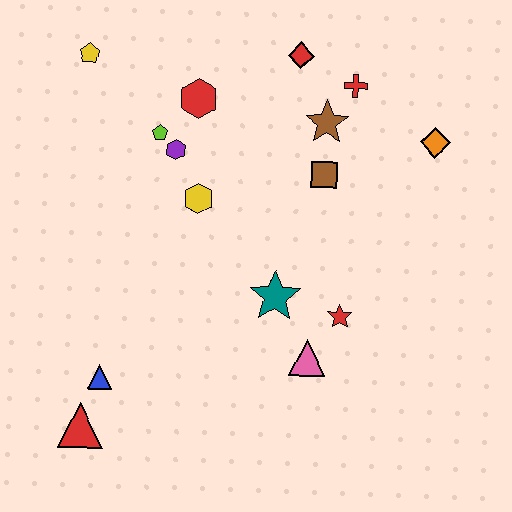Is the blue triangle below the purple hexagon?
Yes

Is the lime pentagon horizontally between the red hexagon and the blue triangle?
Yes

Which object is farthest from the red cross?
The red triangle is farthest from the red cross.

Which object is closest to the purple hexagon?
The lime pentagon is closest to the purple hexagon.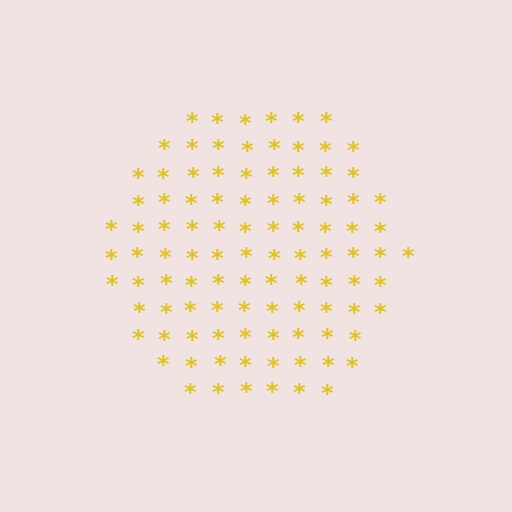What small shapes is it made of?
It is made of small asterisks.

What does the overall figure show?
The overall figure shows a hexagon.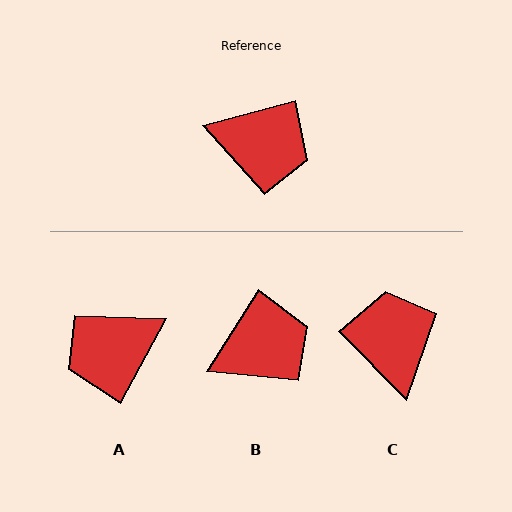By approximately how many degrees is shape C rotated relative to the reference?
Approximately 119 degrees counter-clockwise.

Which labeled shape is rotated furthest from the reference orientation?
A, about 134 degrees away.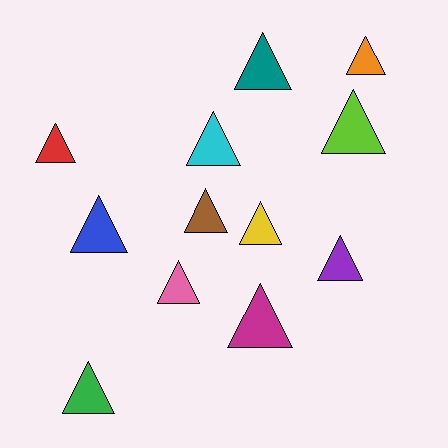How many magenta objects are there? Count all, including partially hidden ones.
There is 1 magenta object.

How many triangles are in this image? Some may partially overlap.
There are 12 triangles.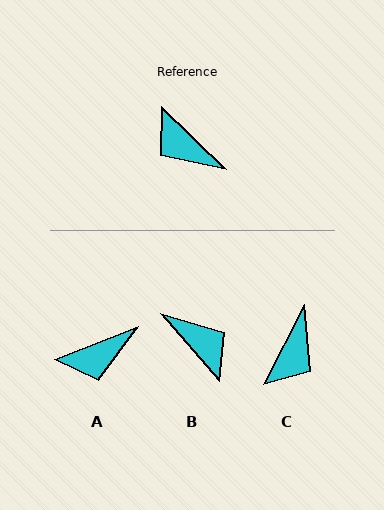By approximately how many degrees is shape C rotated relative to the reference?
Approximately 107 degrees counter-clockwise.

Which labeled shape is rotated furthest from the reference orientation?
B, about 175 degrees away.